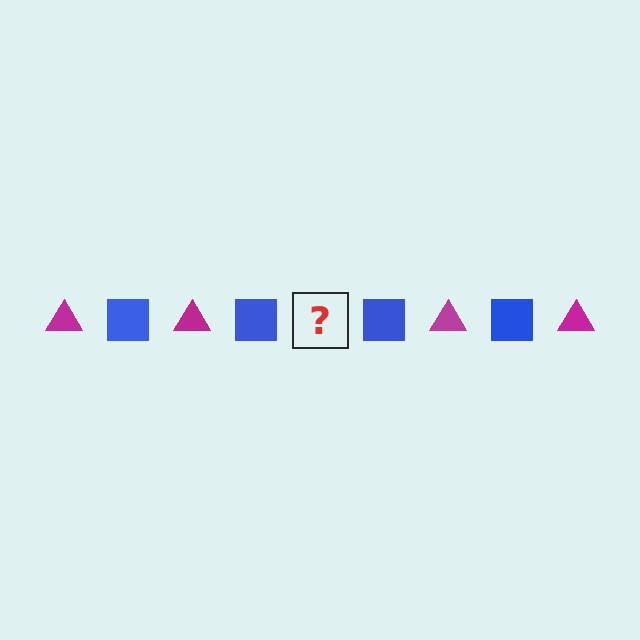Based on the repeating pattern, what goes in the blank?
The blank should be a magenta triangle.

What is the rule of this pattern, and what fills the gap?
The rule is that the pattern alternates between magenta triangle and blue square. The gap should be filled with a magenta triangle.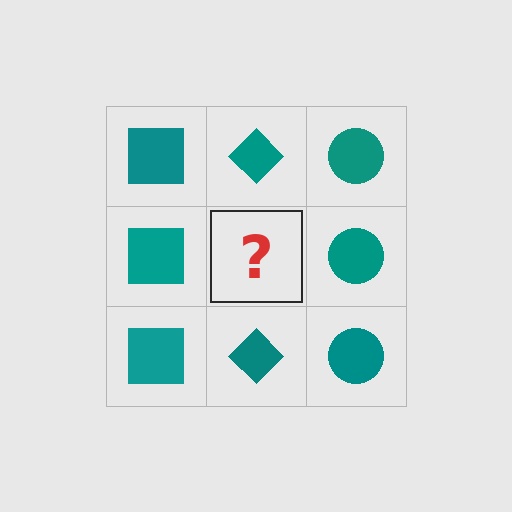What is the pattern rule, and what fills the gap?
The rule is that each column has a consistent shape. The gap should be filled with a teal diamond.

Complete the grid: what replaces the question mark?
The question mark should be replaced with a teal diamond.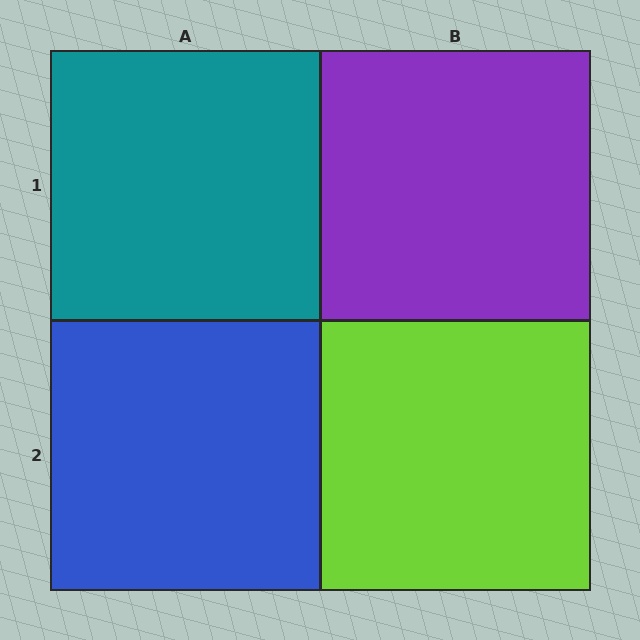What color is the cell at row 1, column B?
Purple.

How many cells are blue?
1 cell is blue.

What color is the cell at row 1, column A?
Teal.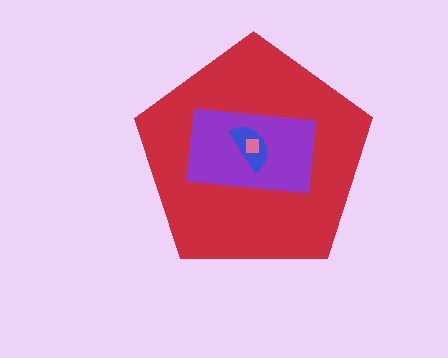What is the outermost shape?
The red pentagon.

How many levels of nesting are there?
4.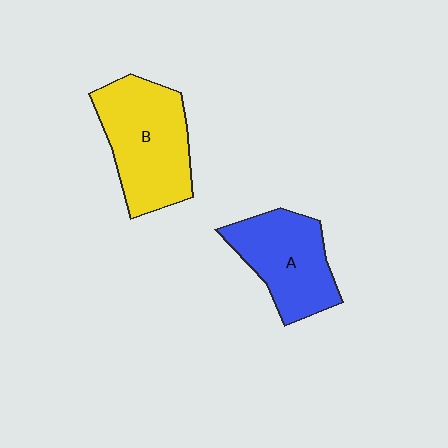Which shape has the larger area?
Shape B (yellow).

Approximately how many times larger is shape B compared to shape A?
Approximately 1.2 times.